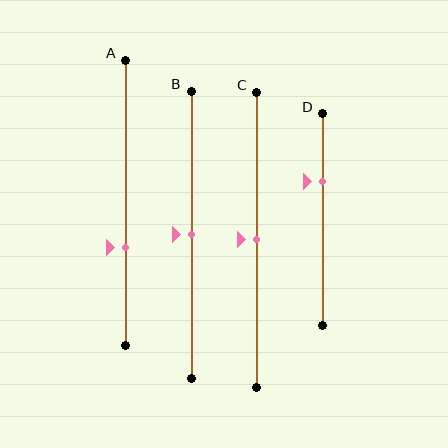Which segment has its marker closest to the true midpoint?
Segment B has its marker closest to the true midpoint.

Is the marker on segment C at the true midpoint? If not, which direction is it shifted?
Yes, the marker on segment C is at the true midpoint.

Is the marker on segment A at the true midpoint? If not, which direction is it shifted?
No, the marker on segment A is shifted downward by about 15% of the segment length.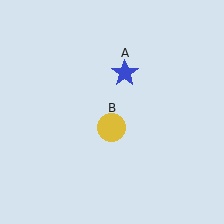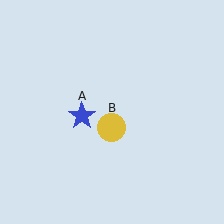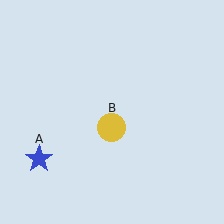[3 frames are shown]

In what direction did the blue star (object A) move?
The blue star (object A) moved down and to the left.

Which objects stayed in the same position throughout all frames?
Yellow circle (object B) remained stationary.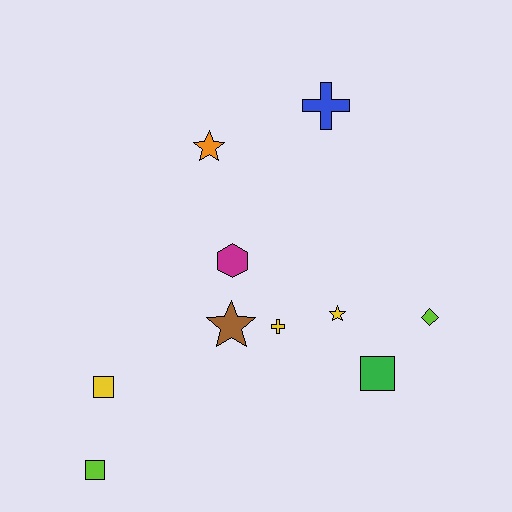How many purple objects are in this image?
There are no purple objects.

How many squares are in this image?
There are 3 squares.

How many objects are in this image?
There are 10 objects.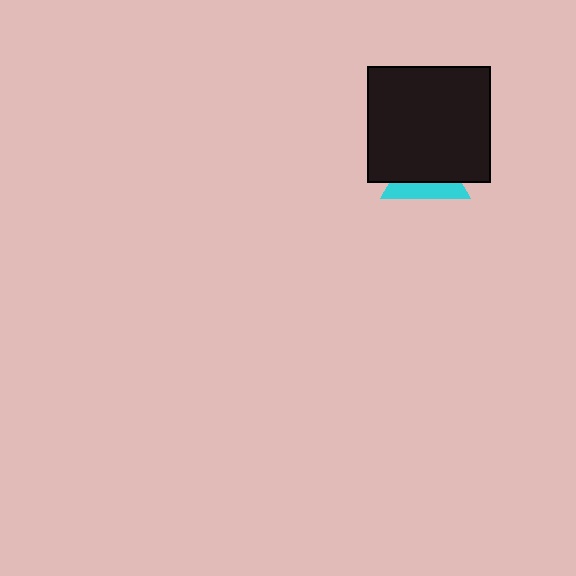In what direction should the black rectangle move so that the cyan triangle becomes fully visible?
The black rectangle should move up. That is the shortest direction to clear the overlap and leave the cyan triangle fully visible.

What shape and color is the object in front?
The object in front is a black rectangle.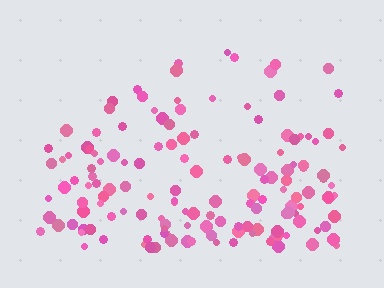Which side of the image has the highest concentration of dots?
The bottom.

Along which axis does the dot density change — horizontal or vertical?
Vertical.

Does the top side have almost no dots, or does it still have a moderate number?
Still a moderate number, just noticeably fewer than the bottom.